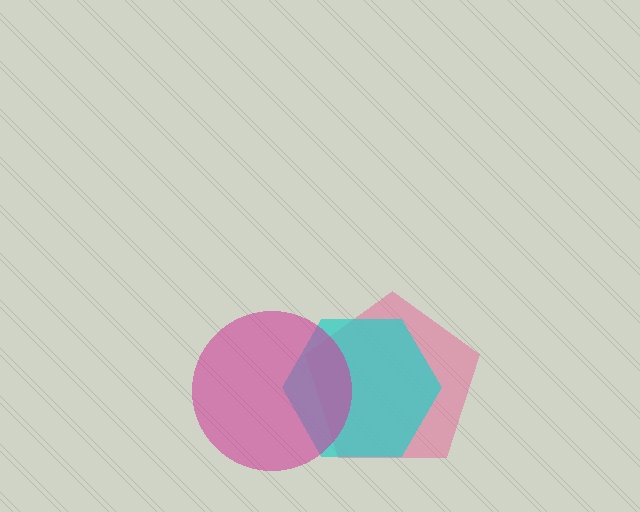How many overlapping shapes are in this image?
There are 3 overlapping shapes in the image.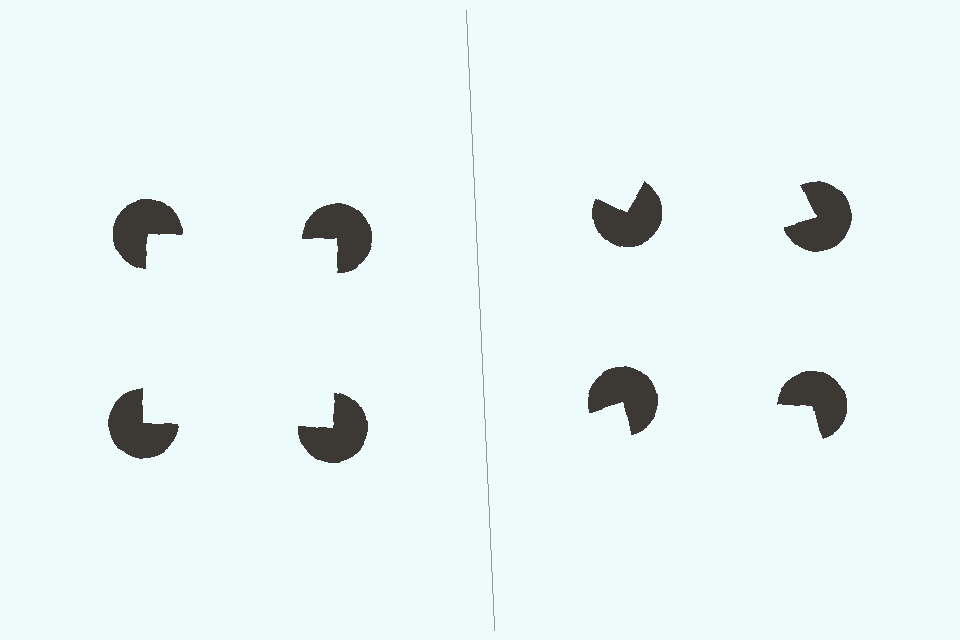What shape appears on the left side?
An illusory square.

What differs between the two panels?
The pac-man discs are positioned identically on both sides; only the wedge orientations differ. On the left they align to a square; on the right they are misaligned.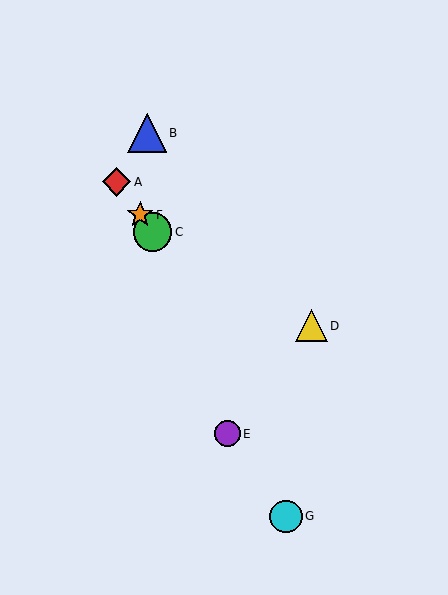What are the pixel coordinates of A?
Object A is at (116, 182).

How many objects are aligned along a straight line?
3 objects (A, C, F) are aligned along a straight line.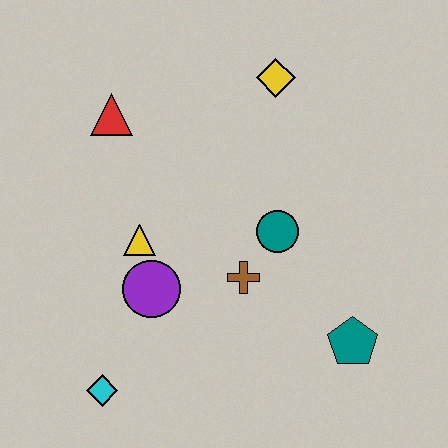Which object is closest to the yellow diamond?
The teal circle is closest to the yellow diamond.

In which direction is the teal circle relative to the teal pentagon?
The teal circle is above the teal pentagon.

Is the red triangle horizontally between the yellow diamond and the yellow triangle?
No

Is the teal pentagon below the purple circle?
Yes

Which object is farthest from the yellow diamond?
The cyan diamond is farthest from the yellow diamond.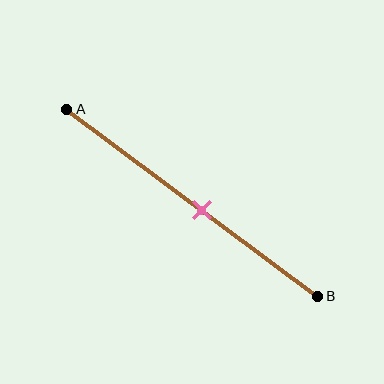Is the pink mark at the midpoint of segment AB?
No, the mark is at about 55% from A, not at the 50% midpoint.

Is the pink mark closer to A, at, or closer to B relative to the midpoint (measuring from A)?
The pink mark is closer to point B than the midpoint of segment AB.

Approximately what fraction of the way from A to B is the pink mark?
The pink mark is approximately 55% of the way from A to B.